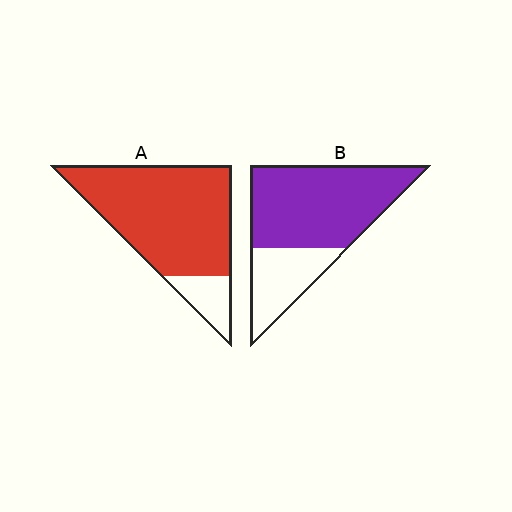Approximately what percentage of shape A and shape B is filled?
A is approximately 85% and B is approximately 70%.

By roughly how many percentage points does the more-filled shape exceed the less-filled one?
By roughly 15 percentage points (A over B).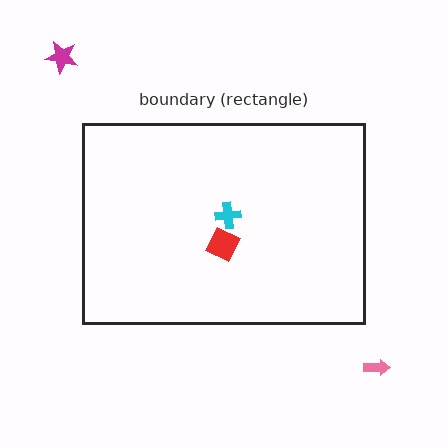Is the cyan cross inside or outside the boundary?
Inside.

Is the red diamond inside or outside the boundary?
Inside.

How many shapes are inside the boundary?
2 inside, 2 outside.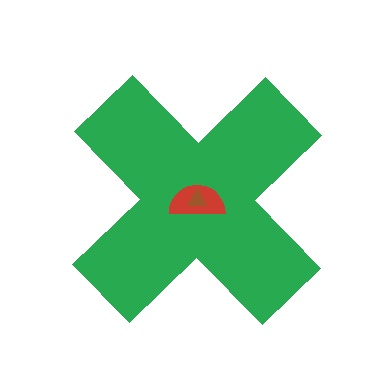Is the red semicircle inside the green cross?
Yes.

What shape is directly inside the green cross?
The red semicircle.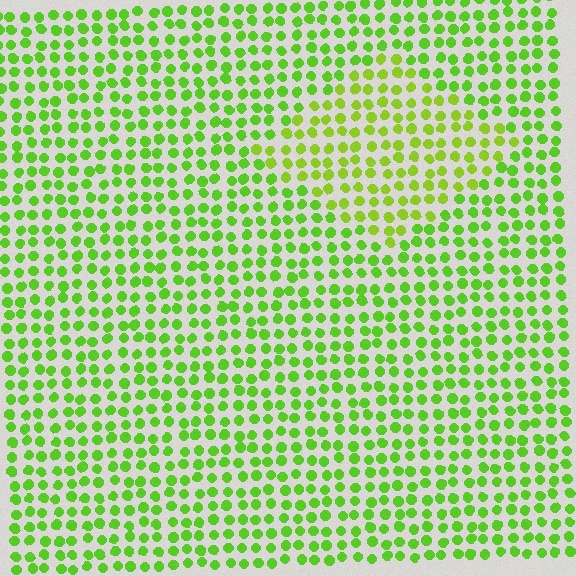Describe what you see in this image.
The image is filled with small lime elements in a uniform arrangement. A diamond-shaped region is visible where the elements are tinted to a slightly different hue, forming a subtle color boundary.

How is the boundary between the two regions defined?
The boundary is defined purely by a slight shift in hue (about 19 degrees). Spacing, size, and orientation are identical on both sides.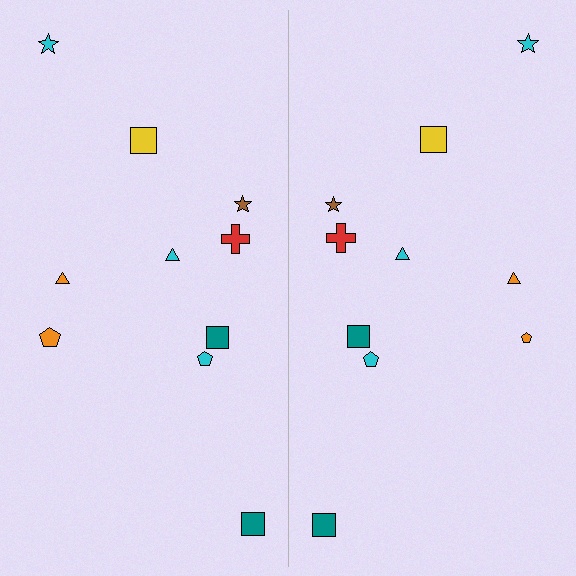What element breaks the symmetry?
The orange pentagon on the right side has a different size than its mirror counterpart.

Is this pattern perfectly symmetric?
No, the pattern is not perfectly symmetric. The orange pentagon on the right side has a different size than its mirror counterpart.